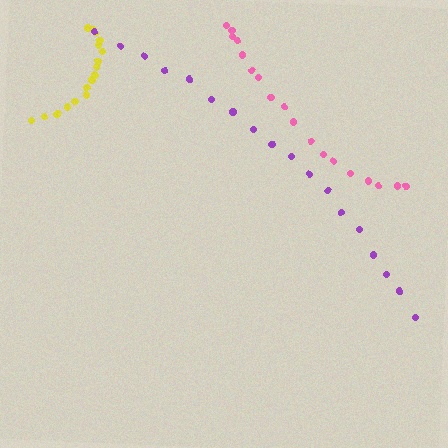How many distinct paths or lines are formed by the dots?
There are 3 distinct paths.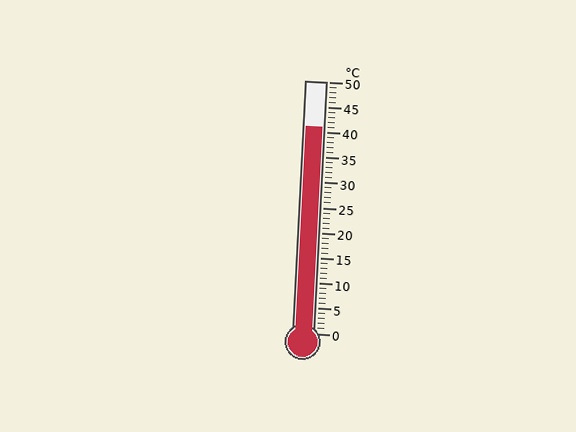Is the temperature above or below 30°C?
The temperature is above 30°C.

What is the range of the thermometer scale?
The thermometer scale ranges from 0°C to 50°C.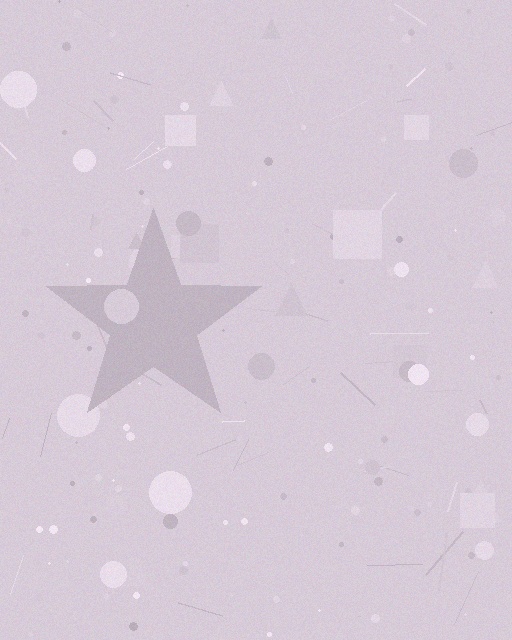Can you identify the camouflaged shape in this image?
The camouflaged shape is a star.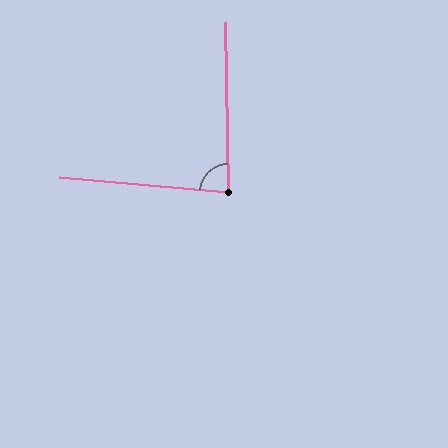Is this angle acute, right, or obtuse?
It is acute.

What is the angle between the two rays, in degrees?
Approximately 84 degrees.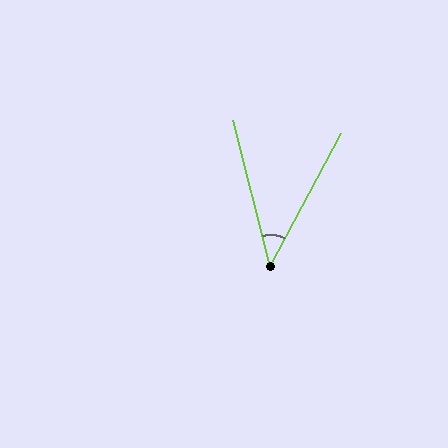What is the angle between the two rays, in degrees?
Approximately 43 degrees.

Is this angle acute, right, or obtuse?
It is acute.